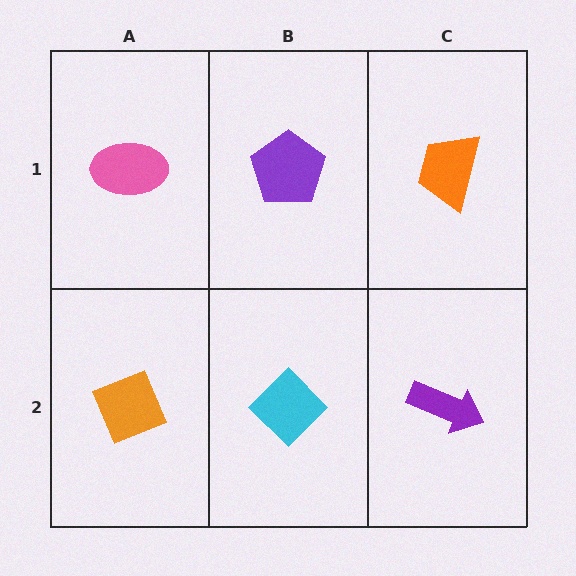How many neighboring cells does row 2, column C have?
2.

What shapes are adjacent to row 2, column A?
A pink ellipse (row 1, column A), a cyan diamond (row 2, column B).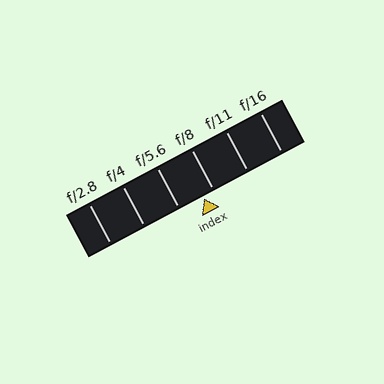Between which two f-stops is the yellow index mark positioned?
The index mark is between f/5.6 and f/8.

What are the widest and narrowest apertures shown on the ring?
The widest aperture shown is f/2.8 and the narrowest is f/16.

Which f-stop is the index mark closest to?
The index mark is closest to f/8.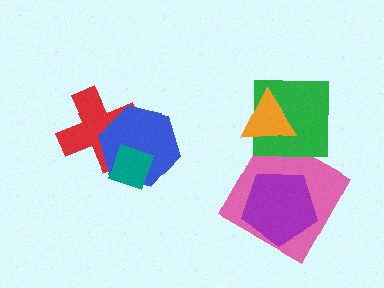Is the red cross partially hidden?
Yes, it is partially covered by another shape.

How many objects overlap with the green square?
1 object overlaps with the green square.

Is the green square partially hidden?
Yes, it is partially covered by another shape.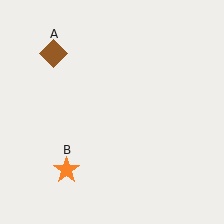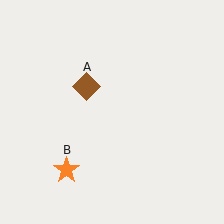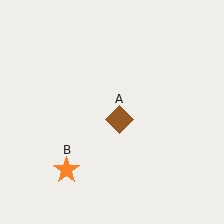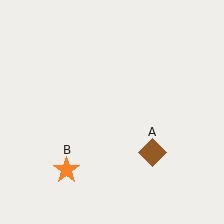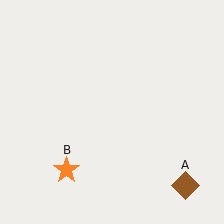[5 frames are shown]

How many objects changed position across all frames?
1 object changed position: brown diamond (object A).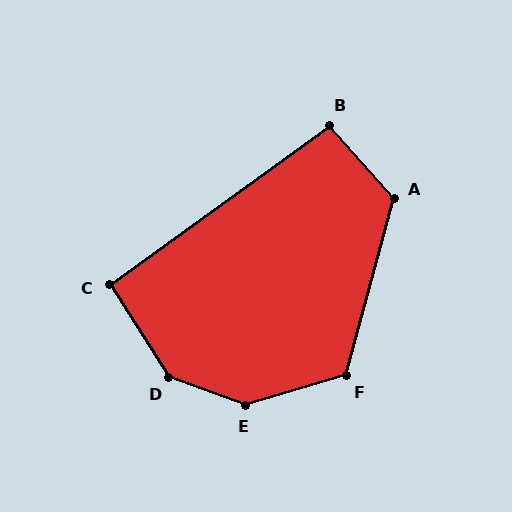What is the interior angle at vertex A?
Approximately 123 degrees (obtuse).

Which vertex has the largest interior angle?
E, at approximately 144 degrees.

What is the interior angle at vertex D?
Approximately 142 degrees (obtuse).